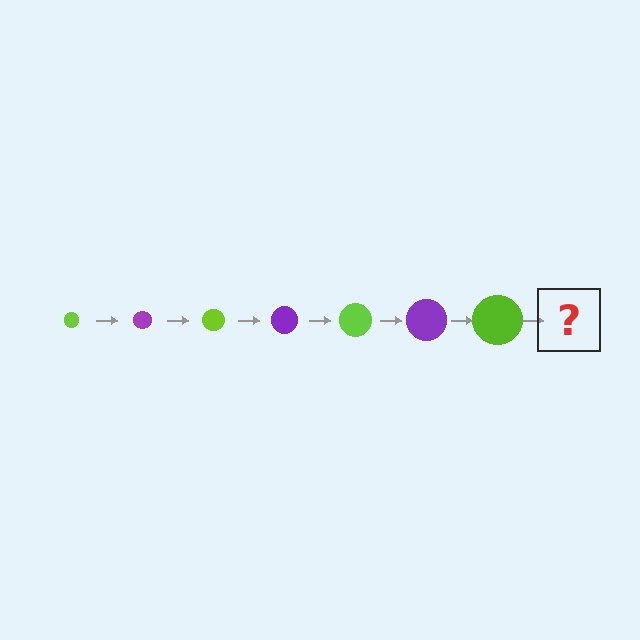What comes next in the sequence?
The next element should be a purple circle, larger than the previous one.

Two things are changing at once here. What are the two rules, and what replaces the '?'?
The two rules are that the circle grows larger each step and the color cycles through lime and purple. The '?' should be a purple circle, larger than the previous one.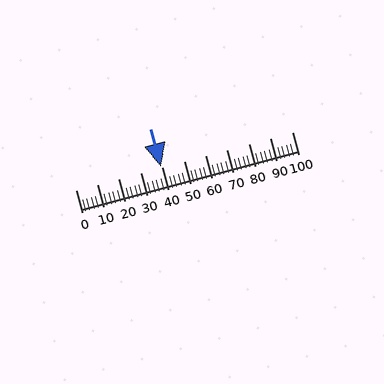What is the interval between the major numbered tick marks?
The major tick marks are spaced 10 units apart.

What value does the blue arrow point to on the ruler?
The blue arrow points to approximately 39.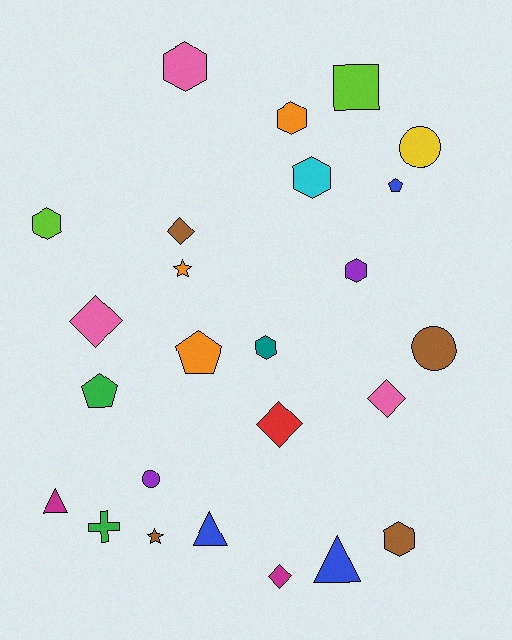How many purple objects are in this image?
There are 2 purple objects.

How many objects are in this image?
There are 25 objects.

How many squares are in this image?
There is 1 square.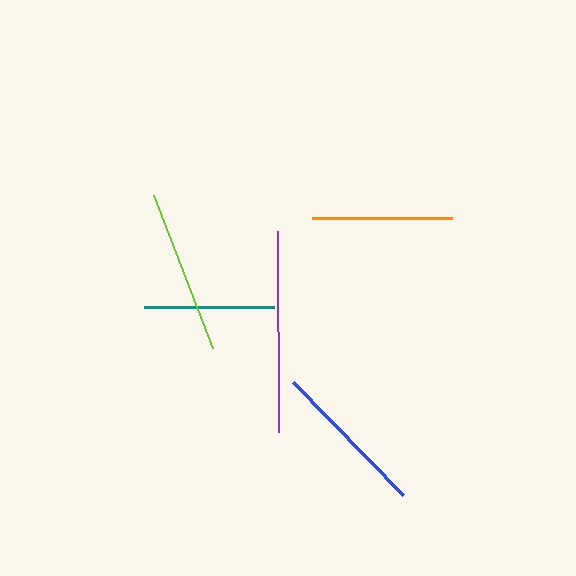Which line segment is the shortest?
The teal line is the shortest at approximately 130 pixels.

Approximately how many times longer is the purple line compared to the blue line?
The purple line is approximately 1.3 times the length of the blue line.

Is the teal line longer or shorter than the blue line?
The blue line is longer than the teal line.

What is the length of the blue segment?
The blue segment is approximately 157 pixels long.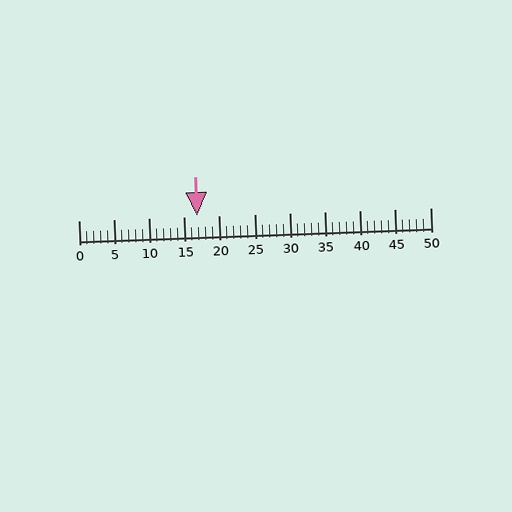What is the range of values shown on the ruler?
The ruler shows values from 0 to 50.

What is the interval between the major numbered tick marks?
The major tick marks are spaced 5 units apart.